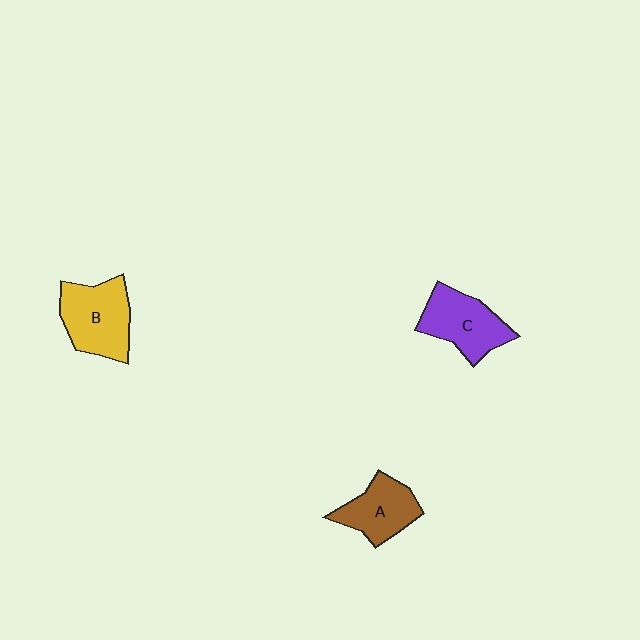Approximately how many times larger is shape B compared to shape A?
Approximately 1.3 times.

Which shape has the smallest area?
Shape A (brown).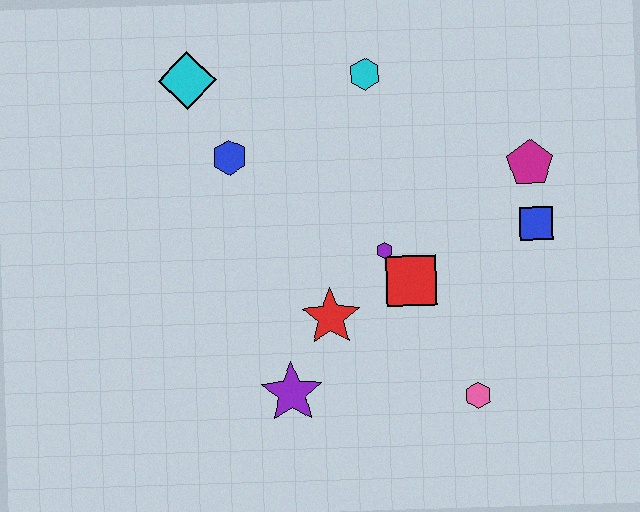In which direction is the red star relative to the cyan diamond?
The red star is below the cyan diamond.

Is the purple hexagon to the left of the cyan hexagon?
No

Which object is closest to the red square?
The purple hexagon is closest to the red square.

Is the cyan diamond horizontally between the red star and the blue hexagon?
No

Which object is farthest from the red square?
The cyan diamond is farthest from the red square.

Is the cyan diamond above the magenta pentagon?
Yes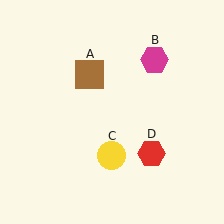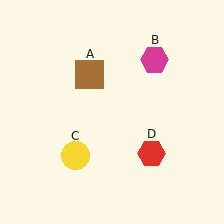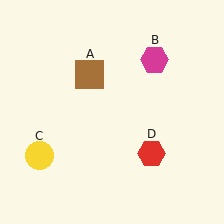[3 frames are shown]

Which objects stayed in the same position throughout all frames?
Brown square (object A) and magenta hexagon (object B) and red hexagon (object D) remained stationary.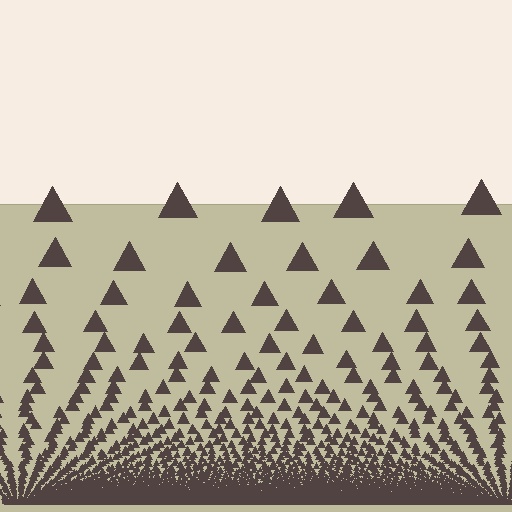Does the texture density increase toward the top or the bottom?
Density increases toward the bottom.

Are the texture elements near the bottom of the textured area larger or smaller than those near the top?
Smaller. The gradient is inverted — elements near the bottom are smaller and denser.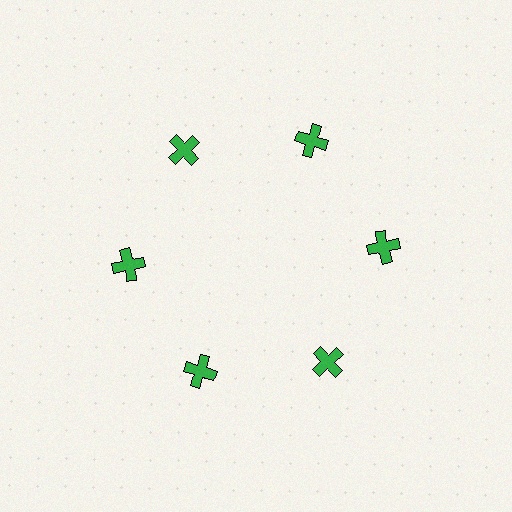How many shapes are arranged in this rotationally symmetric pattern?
There are 6 shapes, arranged in 6 groups of 1.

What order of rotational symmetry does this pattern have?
This pattern has 6-fold rotational symmetry.